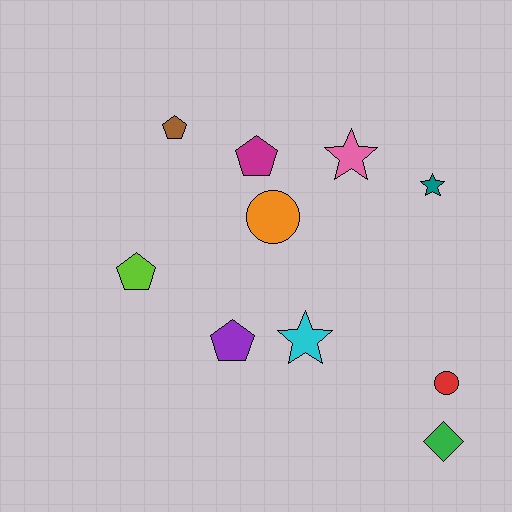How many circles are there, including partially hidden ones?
There are 2 circles.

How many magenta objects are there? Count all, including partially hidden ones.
There is 1 magenta object.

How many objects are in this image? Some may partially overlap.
There are 10 objects.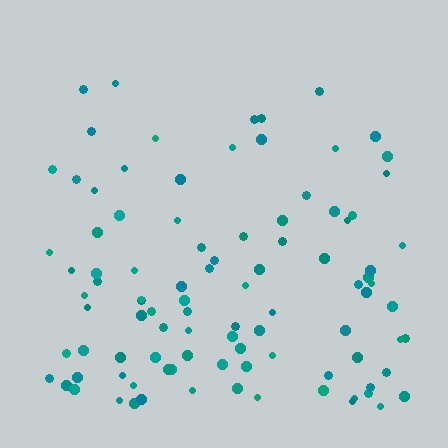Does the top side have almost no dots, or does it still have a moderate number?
Still a moderate number, just noticeably fewer than the bottom.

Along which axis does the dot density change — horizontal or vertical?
Vertical.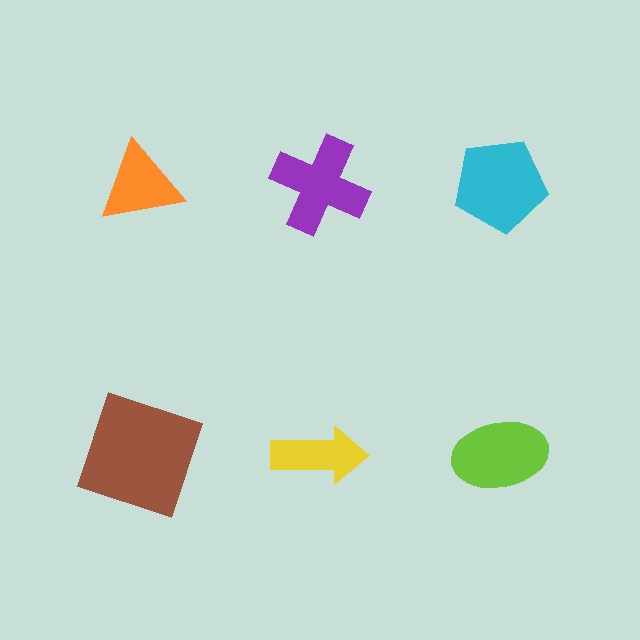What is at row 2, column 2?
A yellow arrow.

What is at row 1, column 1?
An orange triangle.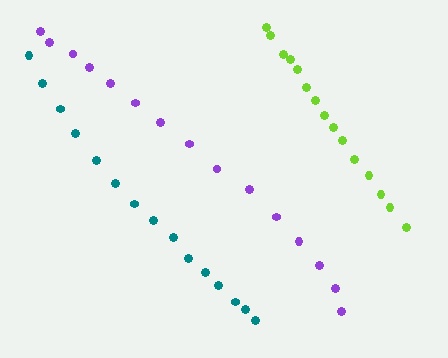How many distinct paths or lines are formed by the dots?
There are 3 distinct paths.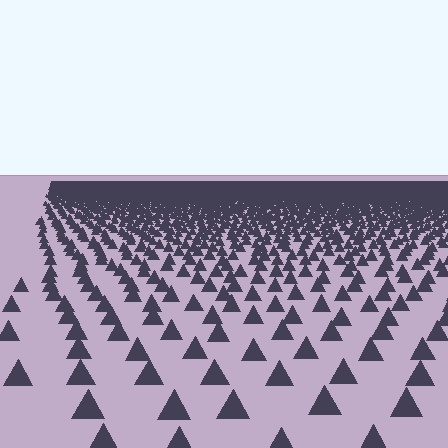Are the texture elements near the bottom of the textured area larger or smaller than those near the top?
Larger. Near the bottom, elements are closer to the viewer and appear at a bigger on-screen size.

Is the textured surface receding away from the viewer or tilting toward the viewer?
The surface is receding away from the viewer. Texture elements get smaller and denser toward the top.